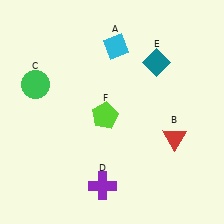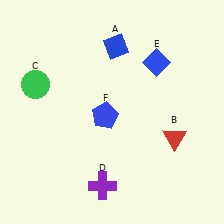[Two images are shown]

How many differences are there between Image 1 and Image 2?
There are 3 differences between the two images.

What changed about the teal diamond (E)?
In Image 1, E is teal. In Image 2, it changed to blue.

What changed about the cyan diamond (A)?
In Image 1, A is cyan. In Image 2, it changed to blue.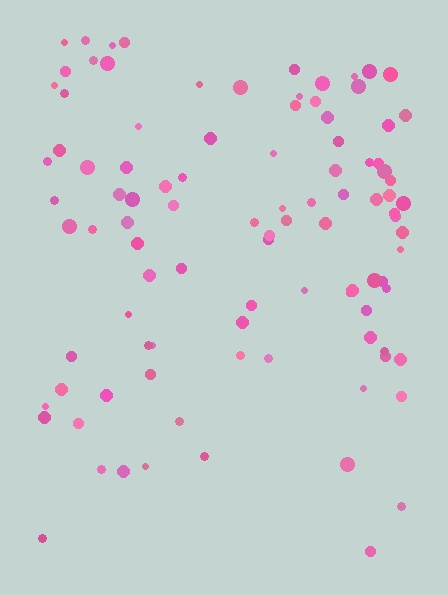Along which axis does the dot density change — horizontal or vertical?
Vertical.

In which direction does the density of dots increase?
From bottom to top, with the top side densest.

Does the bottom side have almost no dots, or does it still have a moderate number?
Still a moderate number, just noticeably fewer than the top.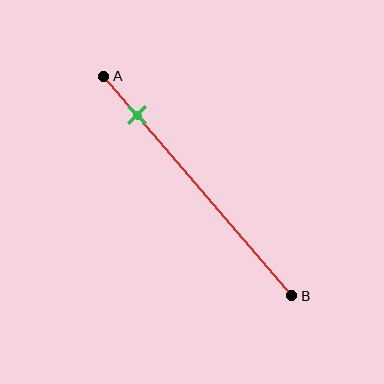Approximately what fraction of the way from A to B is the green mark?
The green mark is approximately 20% of the way from A to B.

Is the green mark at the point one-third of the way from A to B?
No, the mark is at about 20% from A, not at the 33% one-third point.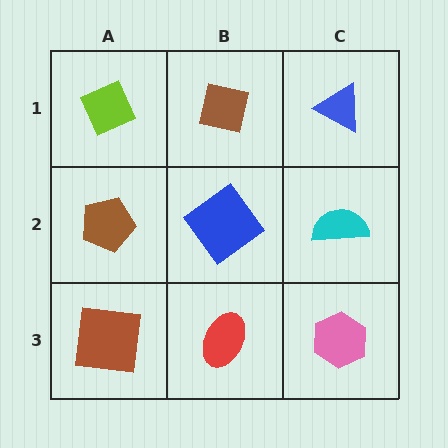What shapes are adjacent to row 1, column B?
A blue diamond (row 2, column B), a lime diamond (row 1, column A), a blue triangle (row 1, column C).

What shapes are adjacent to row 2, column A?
A lime diamond (row 1, column A), a brown square (row 3, column A), a blue diamond (row 2, column B).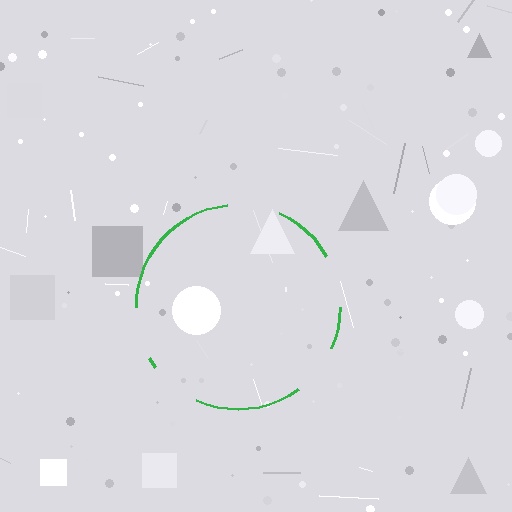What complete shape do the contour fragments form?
The contour fragments form a circle.